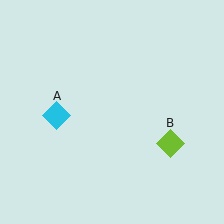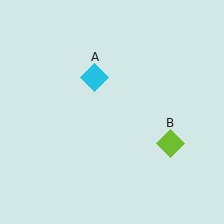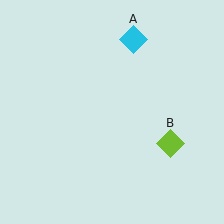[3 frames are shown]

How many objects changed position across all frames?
1 object changed position: cyan diamond (object A).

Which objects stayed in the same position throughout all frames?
Lime diamond (object B) remained stationary.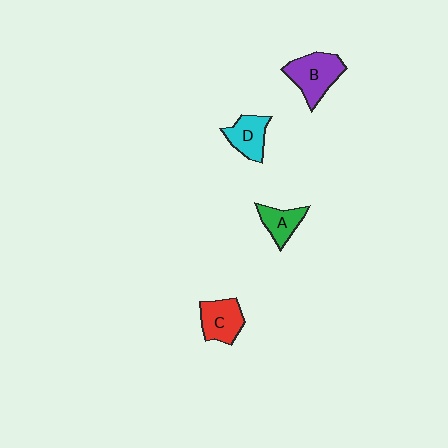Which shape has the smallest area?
Shape A (green).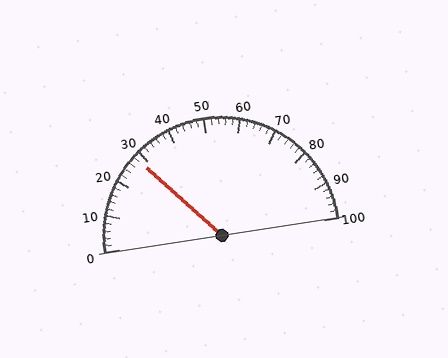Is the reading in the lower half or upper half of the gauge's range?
The reading is in the lower half of the range (0 to 100).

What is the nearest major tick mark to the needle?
The nearest major tick mark is 30.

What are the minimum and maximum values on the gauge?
The gauge ranges from 0 to 100.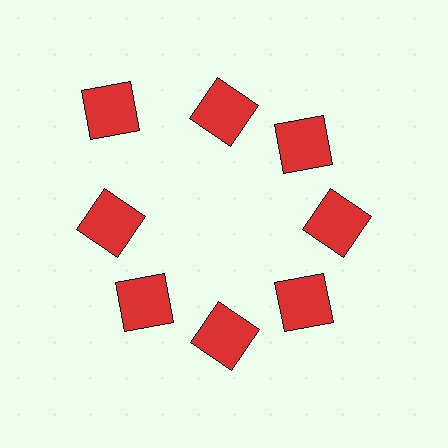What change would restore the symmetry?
The symmetry would be restored by moving it inward, back onto the ring so that all 8 squares sit at equal angles and equal distance from the center.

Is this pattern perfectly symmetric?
No. The 8 red squares are arranged in a ring, but one element near the 10 o'clock position is pushed outward from the center, breaking the 8-fold rotational symmetry.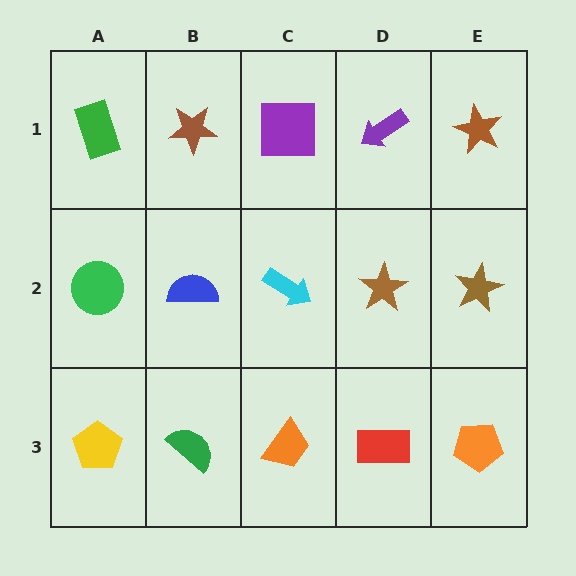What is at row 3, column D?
A red rectangle.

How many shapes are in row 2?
5 shapes.